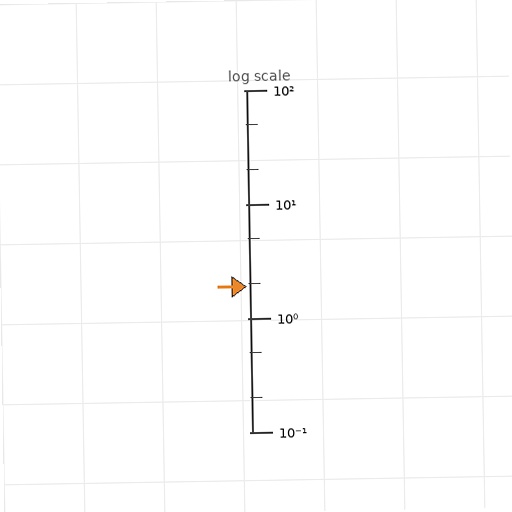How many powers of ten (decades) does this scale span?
The scale spans 3 decades, from 0.1 to 100.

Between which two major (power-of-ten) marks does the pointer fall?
The pointer is between 1 and 10.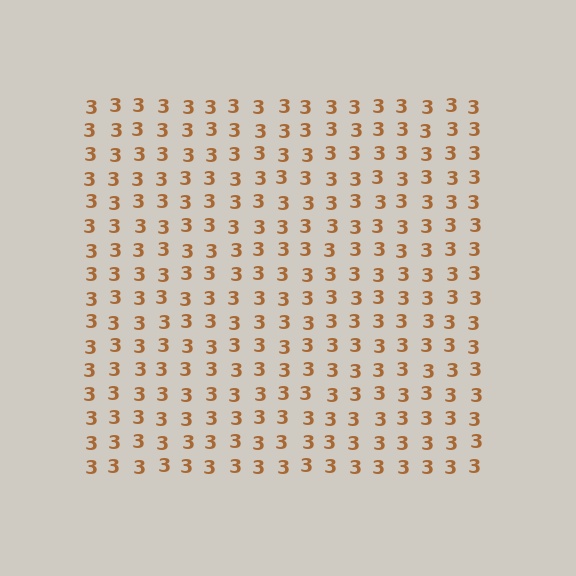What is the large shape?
The large shape is a square.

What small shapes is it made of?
It is made of small digit 3's.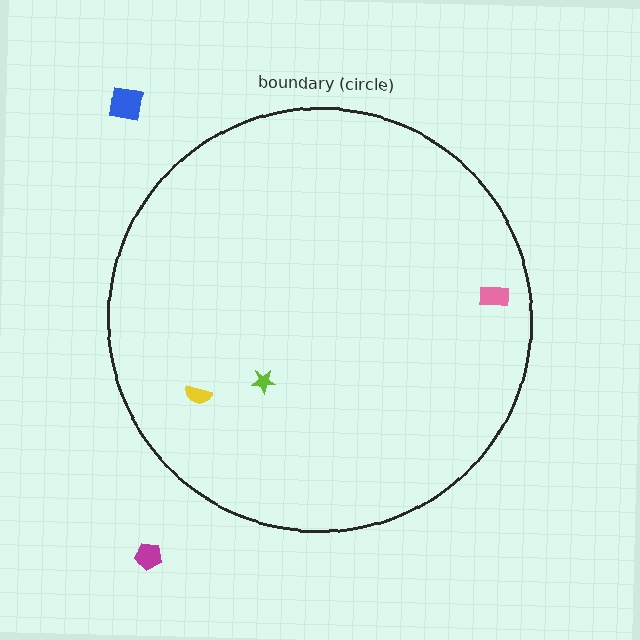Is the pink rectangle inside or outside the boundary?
Inside.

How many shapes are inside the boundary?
3 inside, 2 outside.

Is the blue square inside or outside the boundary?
Outside.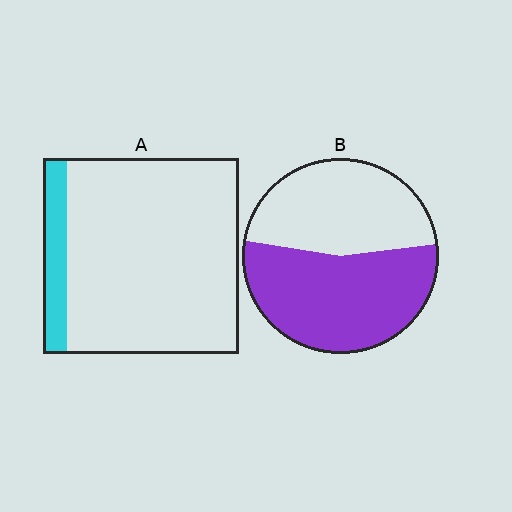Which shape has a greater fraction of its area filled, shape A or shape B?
Shape B.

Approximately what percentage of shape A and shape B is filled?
A is approximately 10% and B is approximately 55%.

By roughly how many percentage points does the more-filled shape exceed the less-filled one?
By roughly 40 percentage points (B over A).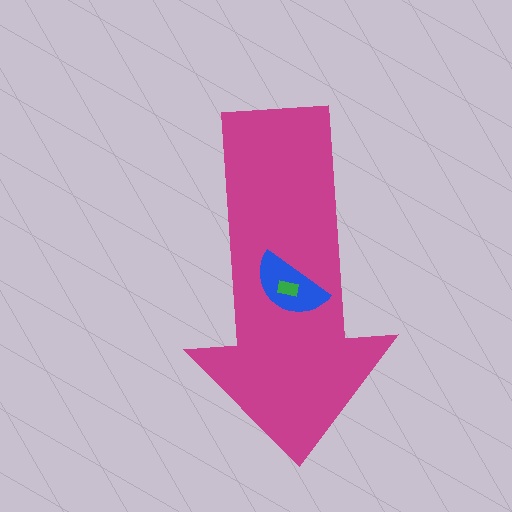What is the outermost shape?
The magenta arrow.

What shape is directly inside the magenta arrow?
The blue semicircle.